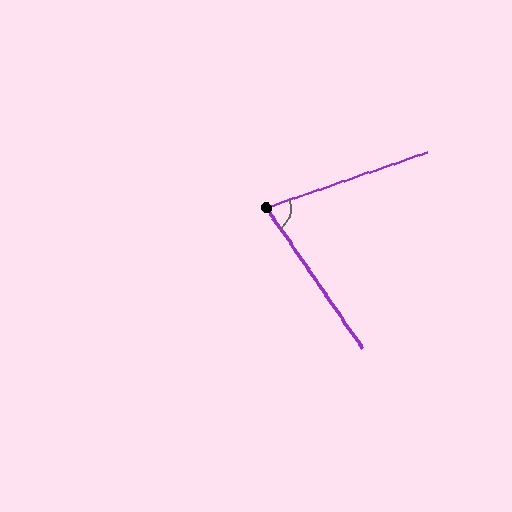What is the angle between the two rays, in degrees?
Approximately 74 degrees.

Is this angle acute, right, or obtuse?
It is acute.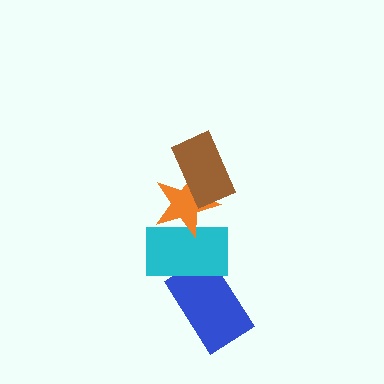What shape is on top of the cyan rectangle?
The orange star is on top of the cyan rectangle.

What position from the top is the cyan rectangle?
The cyan rectangle is 3rd from the top.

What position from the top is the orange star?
The orange star is 2nd from the top.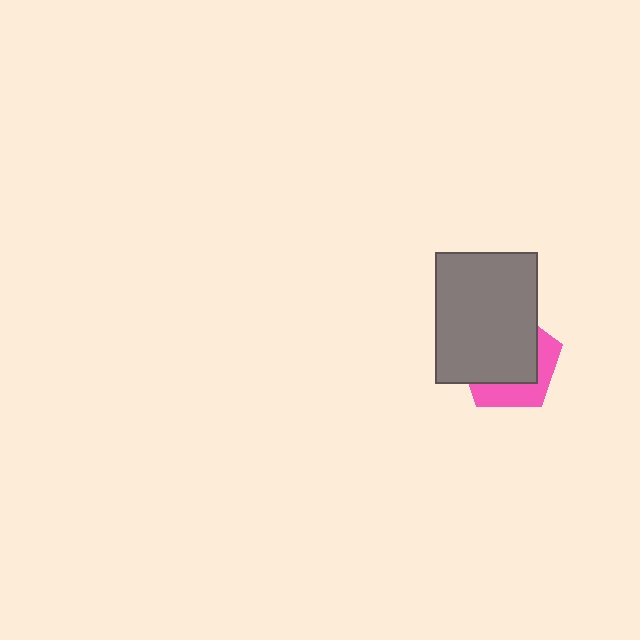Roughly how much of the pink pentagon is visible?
A small part of it is visible (roughly 36%).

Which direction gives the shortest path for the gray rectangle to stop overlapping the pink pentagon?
Moving toward the upper-left gives the shortest separation.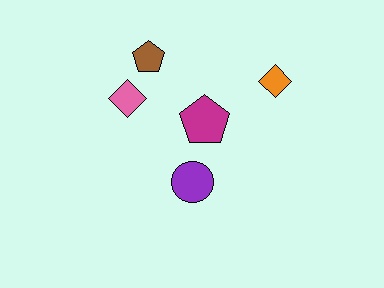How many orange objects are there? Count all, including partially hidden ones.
There is 1 orange object.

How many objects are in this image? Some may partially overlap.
There are 5 objects.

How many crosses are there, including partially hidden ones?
There are no crosses.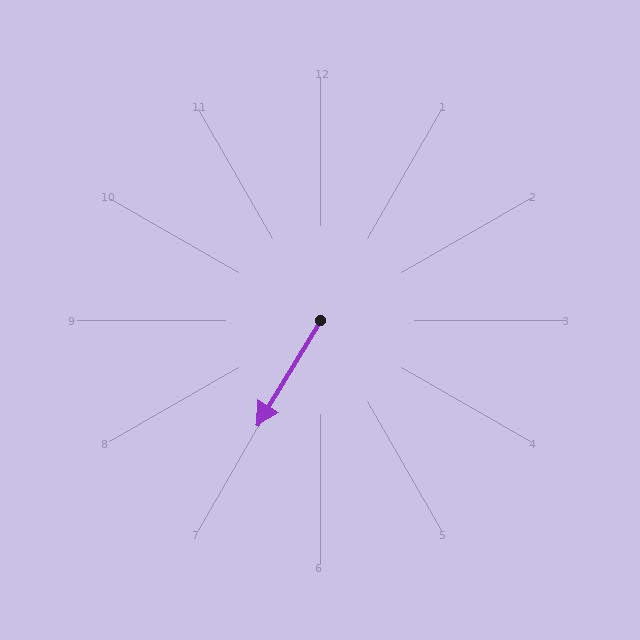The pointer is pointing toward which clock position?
Roughly 7 o'clock.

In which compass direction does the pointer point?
Southwest.